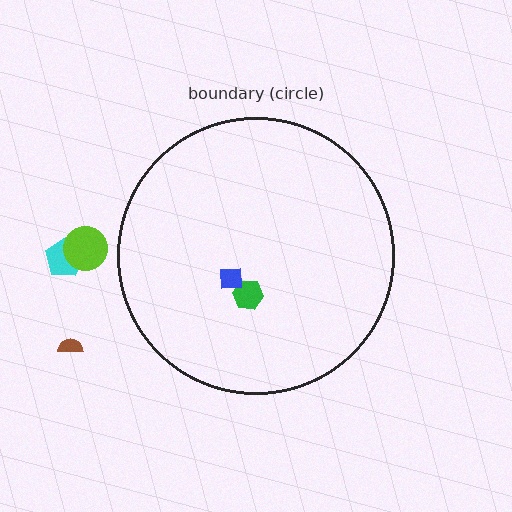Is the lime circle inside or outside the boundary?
Outside.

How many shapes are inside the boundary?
2 inside, 3 outside.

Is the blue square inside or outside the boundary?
Inside.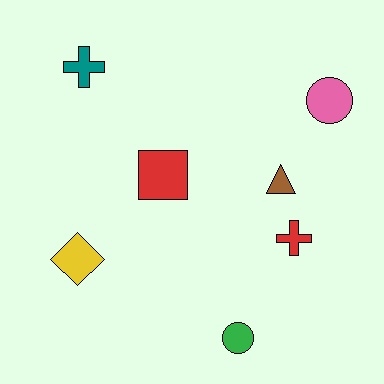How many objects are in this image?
There are 7 objects.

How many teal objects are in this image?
There is 1 teal object.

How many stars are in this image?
There are no stars.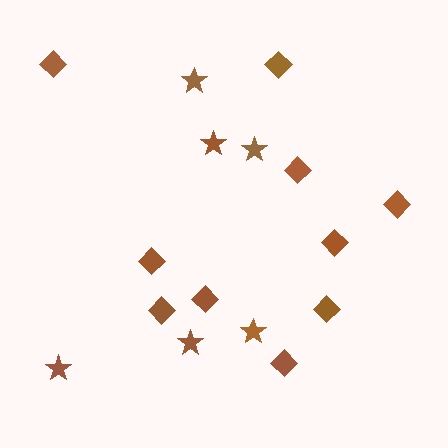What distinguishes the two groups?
There are 2 groups: one group of diamonds (10) and one group of stars (6).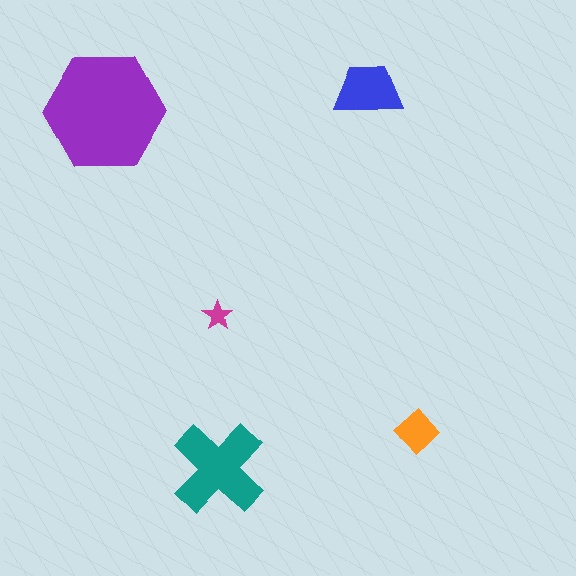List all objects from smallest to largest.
The magenta star, the orange diamond, the blue trapezoid, the teal cross, the purple hexagon.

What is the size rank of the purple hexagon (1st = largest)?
1st.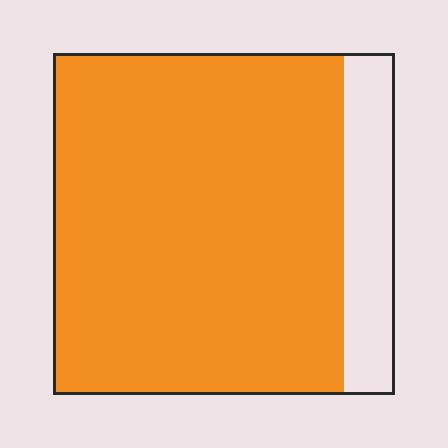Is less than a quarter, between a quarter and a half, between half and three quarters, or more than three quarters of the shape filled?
More than three quarters.